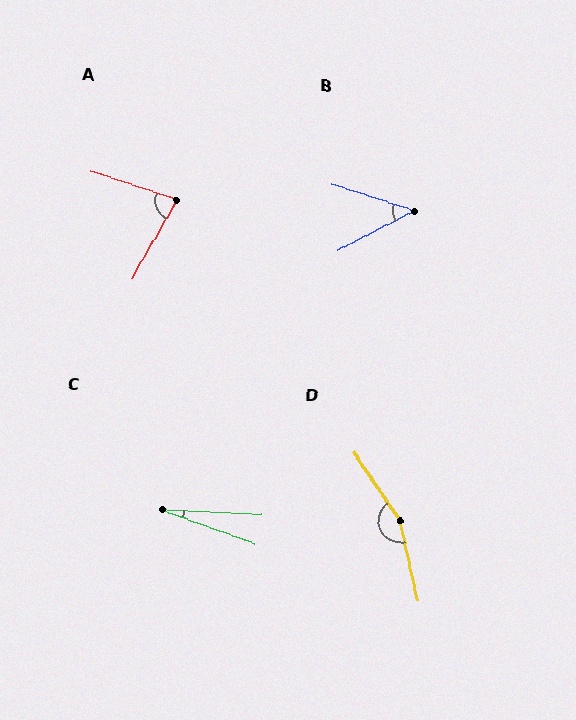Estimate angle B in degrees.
Approximately 46 degrees.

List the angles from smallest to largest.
C (18°), B (46°), A (78°), D (159°).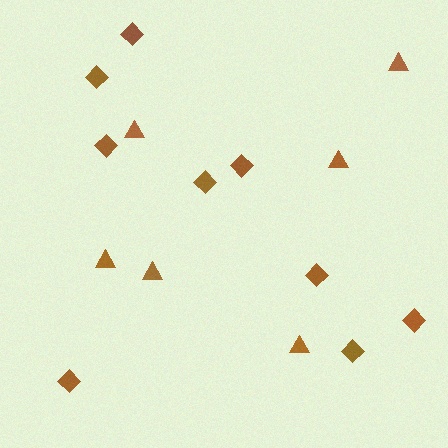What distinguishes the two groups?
There are 2 groups: one group of diamonds (9) and one group of triangles (6).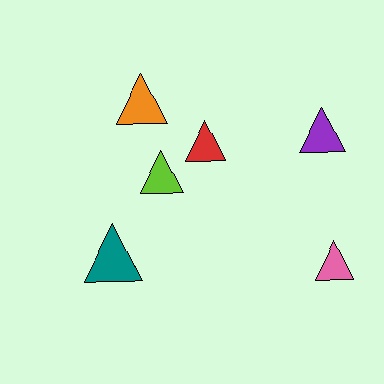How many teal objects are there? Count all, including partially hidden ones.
There is 1 teal object.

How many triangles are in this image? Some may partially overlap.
There are 6 triangles.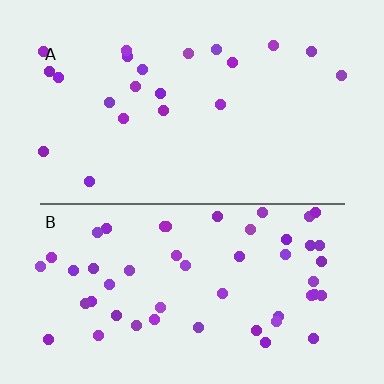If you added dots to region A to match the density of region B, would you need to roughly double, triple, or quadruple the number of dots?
Approximately double.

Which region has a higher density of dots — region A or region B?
B (the bottom).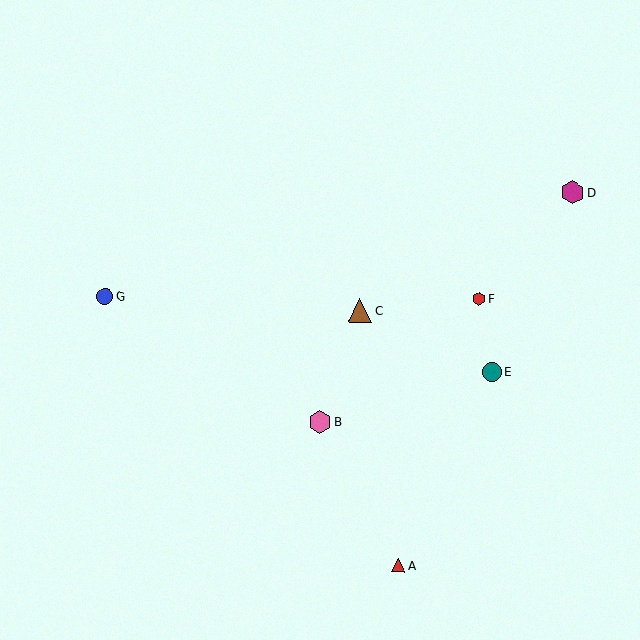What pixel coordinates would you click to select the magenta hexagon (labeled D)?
Click at (573, 192) to select the magenta hexagon D.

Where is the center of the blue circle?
The center of the blue circle is at (105, 297).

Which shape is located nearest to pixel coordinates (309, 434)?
The pink hexagon (labeled B) at (320, 422) is nearest to that location.